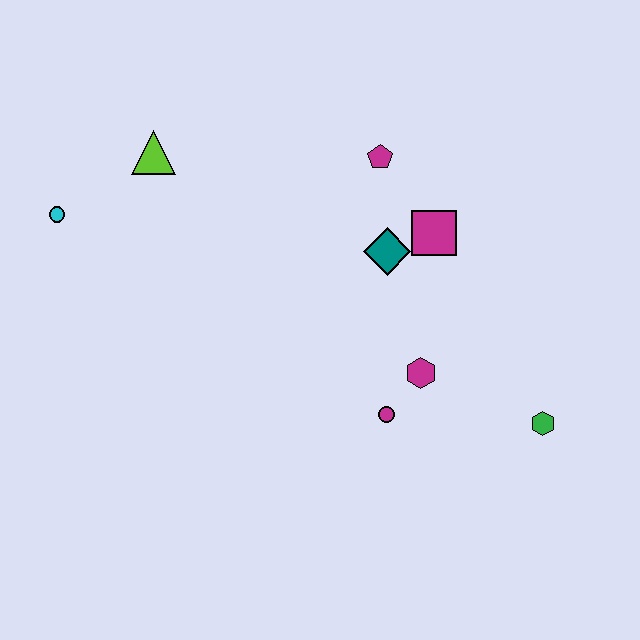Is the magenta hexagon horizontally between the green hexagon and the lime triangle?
Yes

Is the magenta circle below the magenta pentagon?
Yes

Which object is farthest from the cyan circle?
The green hexagon is farthest from the cyan circle.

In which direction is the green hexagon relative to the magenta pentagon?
The green hexagon is below the magenta pentagon.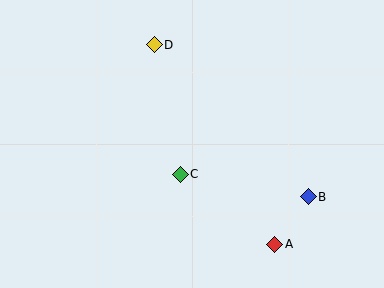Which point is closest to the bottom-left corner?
Point C is closest to the bottom-left corner.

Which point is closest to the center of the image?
Point C at (180, 174) is closest to the center.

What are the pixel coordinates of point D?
Point D is at (154, 45).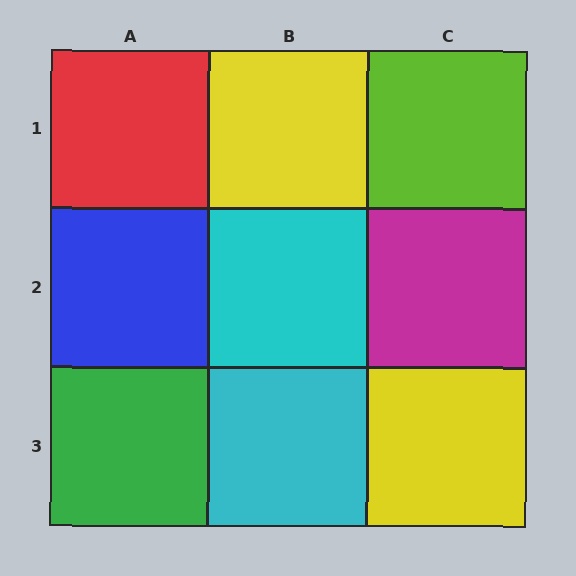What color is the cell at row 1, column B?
Yellow.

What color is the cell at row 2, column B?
Cyan.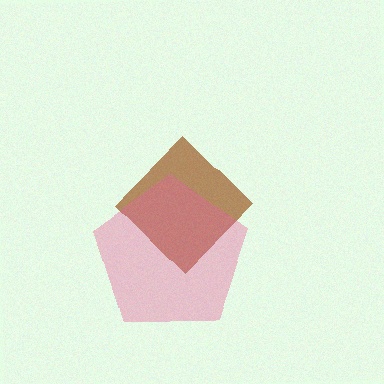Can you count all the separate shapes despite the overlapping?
Yes, there are 2 separate shapes.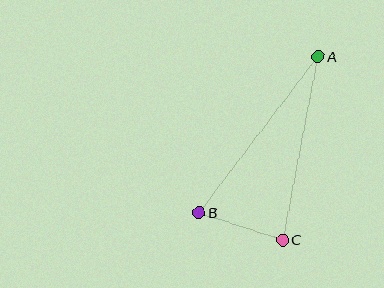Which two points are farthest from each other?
Points A and B are farthest from each other.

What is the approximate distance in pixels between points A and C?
The distance between A and C is approximately 186 pixels.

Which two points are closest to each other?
Points B and C are closest to each other.